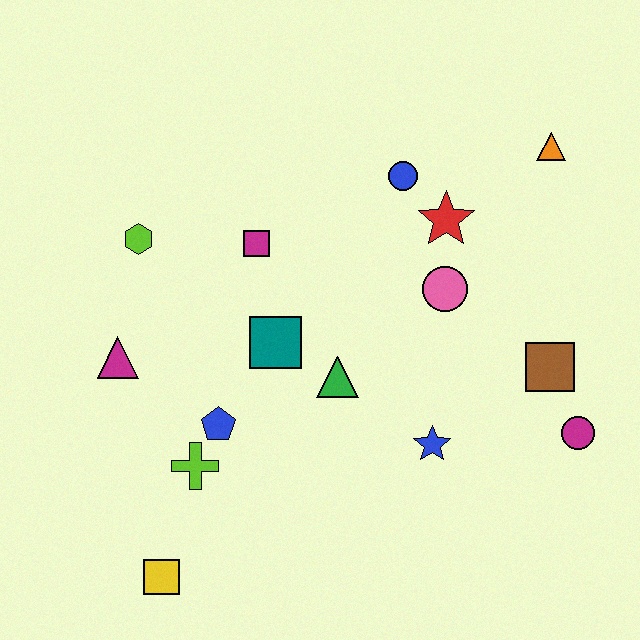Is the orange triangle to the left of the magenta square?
No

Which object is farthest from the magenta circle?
The lime hexagon is farthest from the magenta circle.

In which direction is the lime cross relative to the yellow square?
The lime cross is above the yellow square.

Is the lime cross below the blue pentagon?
Yes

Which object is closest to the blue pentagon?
The lime cross is closest to the blue pentagon.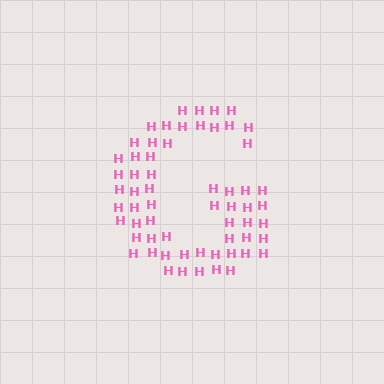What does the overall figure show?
The overall figure shows the letter G.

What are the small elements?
The small elements are letter H's.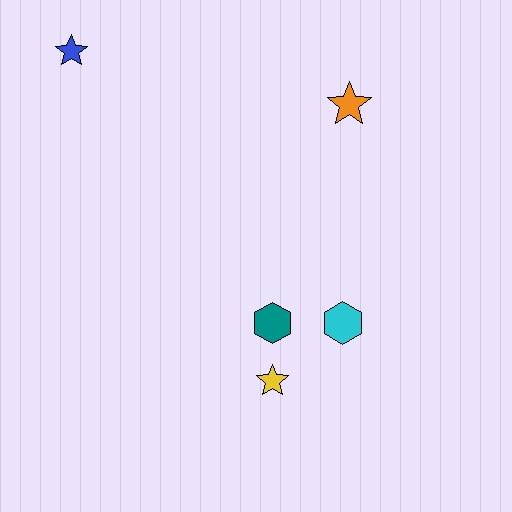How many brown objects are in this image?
There are no brown objects.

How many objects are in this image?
There are 5 objects.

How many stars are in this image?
There are 3 stars.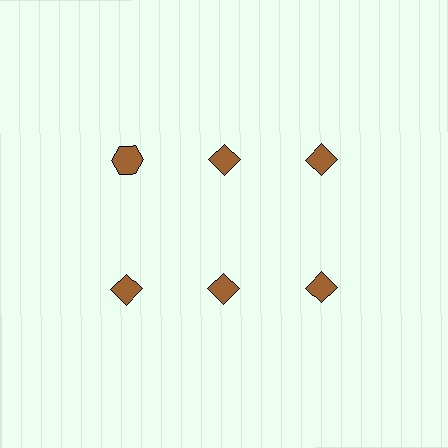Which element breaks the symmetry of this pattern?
The brown hexagon in the top row, leftmost column breaks the symmetry. All other shapes are brown diamonds.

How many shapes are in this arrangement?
There are 6 shapes arranged in a grid pattern.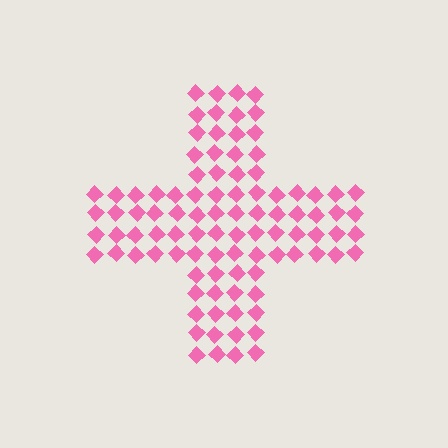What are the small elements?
The small elements are diamonds.